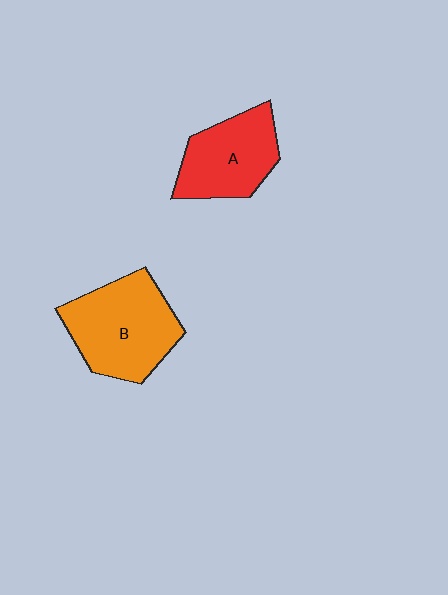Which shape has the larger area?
Shape B (orange).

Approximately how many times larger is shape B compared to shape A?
Approximately 1.3 times.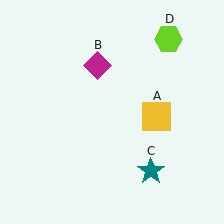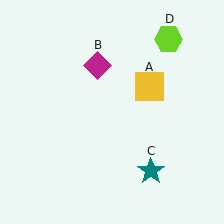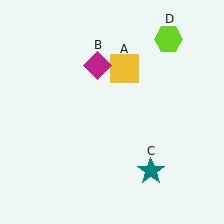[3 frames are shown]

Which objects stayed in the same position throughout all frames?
Magenta diamond (object B) and teal star (object C) and lime hexagon (object D) remained stationary.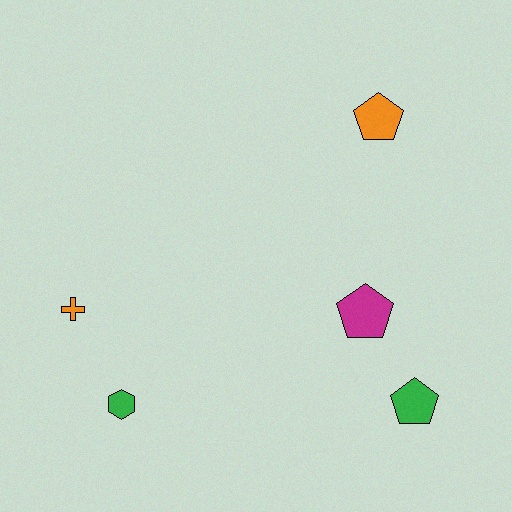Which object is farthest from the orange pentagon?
The green hexagon is farthest from the orange pentagon.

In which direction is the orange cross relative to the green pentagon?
The orange cross is to the left of the green pentagon.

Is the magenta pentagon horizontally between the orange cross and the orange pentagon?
Yes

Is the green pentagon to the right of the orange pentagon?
Yes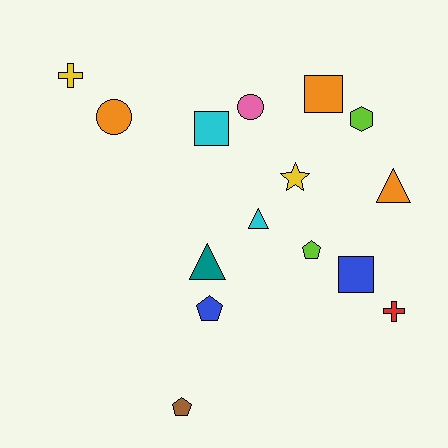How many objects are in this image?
There are 15 objects.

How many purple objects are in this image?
There are no purple objects.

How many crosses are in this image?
There are 2 crosses.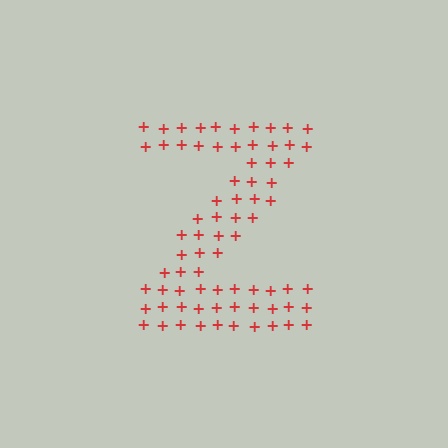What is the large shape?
The large shape is the letter Z.